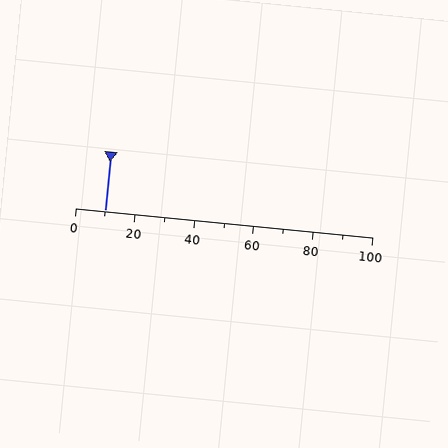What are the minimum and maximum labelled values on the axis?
The axis runs from 0 to 100.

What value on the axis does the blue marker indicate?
The marker indicates approximately 10.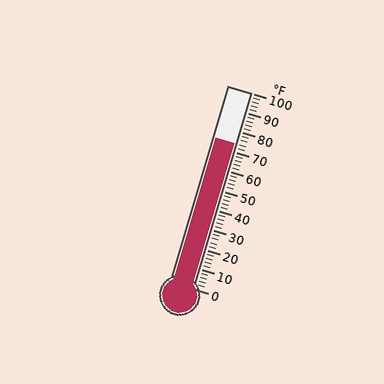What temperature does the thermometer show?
The thermometer shows approximately 74°F.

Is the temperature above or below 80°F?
The temperature is below 80°F.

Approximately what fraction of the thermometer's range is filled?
The thermometer is filled to approximately 75% of its range.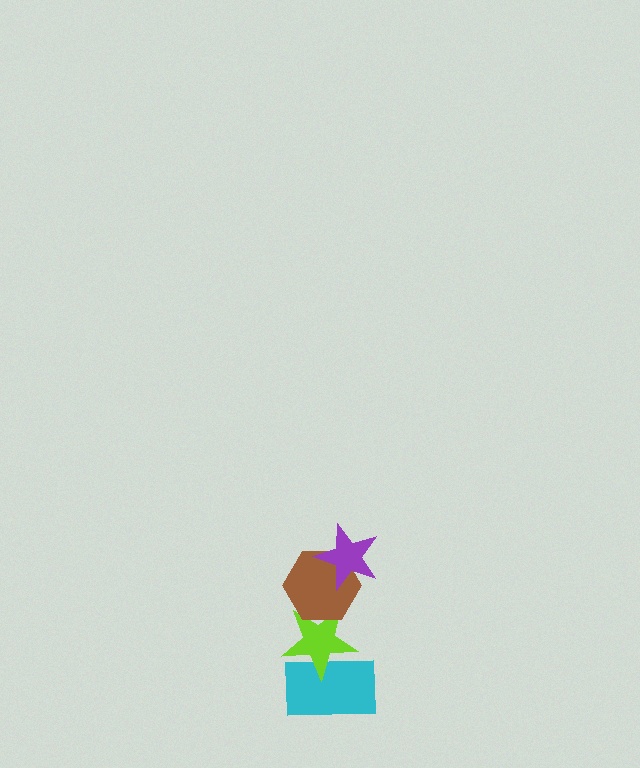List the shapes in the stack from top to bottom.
From top to bottom: the purple star, the brown hexagon, the lime star, the cyan rectangle.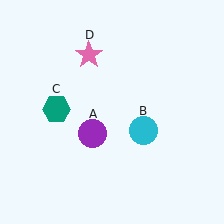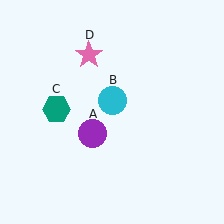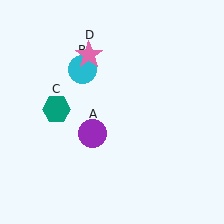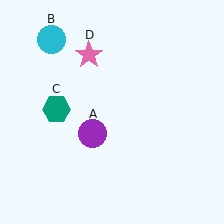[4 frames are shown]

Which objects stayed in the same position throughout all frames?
Purple circle (object A) and teal hexagon (object C) and pink star (object D) remained stationary.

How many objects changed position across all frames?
1 object changed position: cyan circle (object B).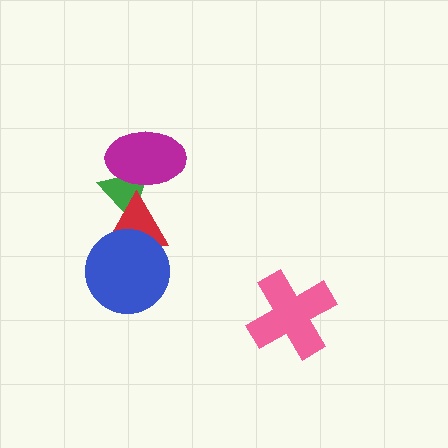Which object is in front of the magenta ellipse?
The red triangle is in front of the magenta ellipse.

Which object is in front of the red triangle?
The blue circle is in front of the red triangle.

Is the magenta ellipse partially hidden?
Yes, it is partially covered by another shape.